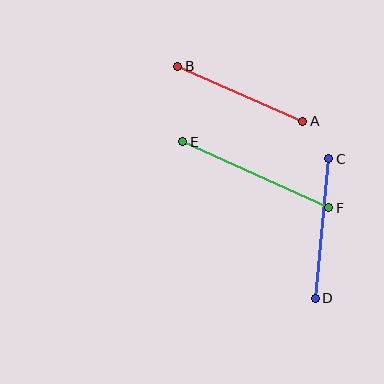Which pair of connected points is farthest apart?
Points E and F are farthest apart.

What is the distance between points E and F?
The distance is approximately 160 pixels.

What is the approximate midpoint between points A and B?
The midpoint is at approximately (240, 94) pixels.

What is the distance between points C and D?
The distance is approximately 140 pixels.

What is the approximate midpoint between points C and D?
The midpoint is at approximately (322, 228) pixels.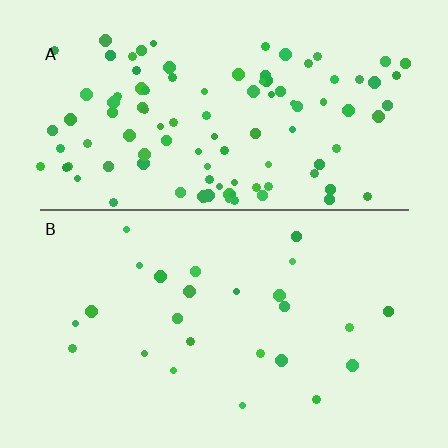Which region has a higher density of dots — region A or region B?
A (the top).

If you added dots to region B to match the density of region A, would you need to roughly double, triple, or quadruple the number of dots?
Approximately quadruple.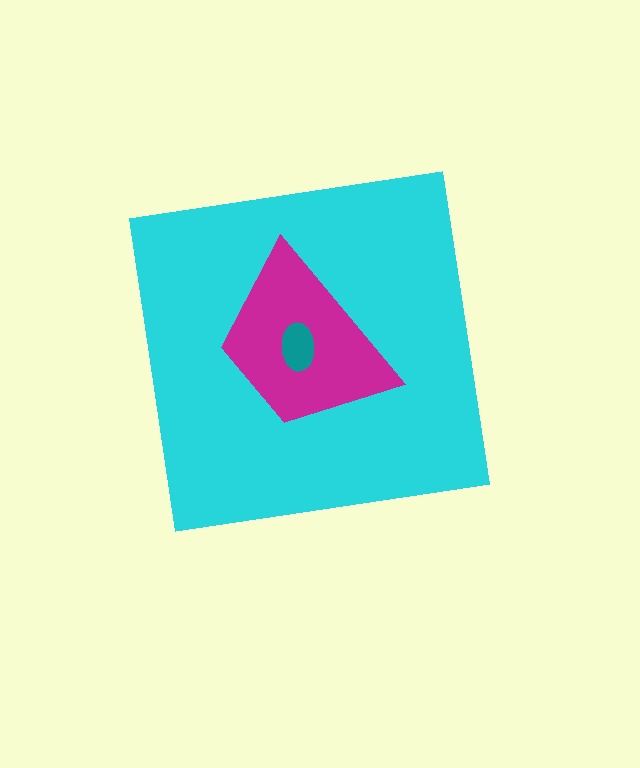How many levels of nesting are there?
3.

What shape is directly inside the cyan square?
The magenta trapezoid.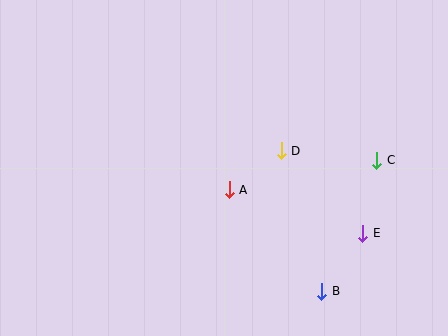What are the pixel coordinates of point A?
Point A is at (229, 190).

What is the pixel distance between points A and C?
The distance between A and C is 150 pixels.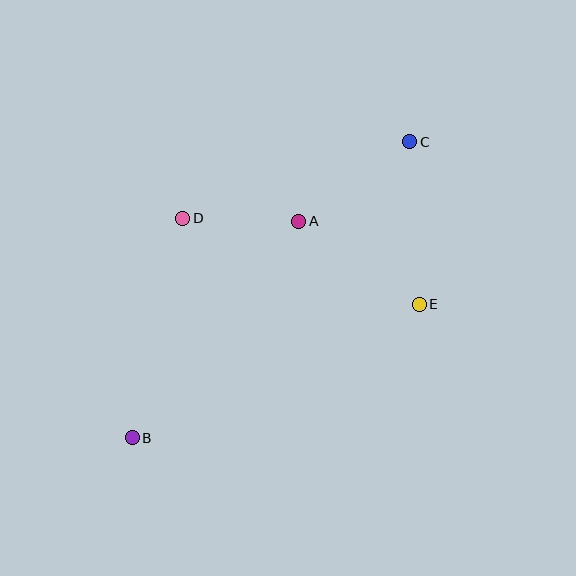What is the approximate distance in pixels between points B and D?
The distance between B and D is approximately 225 pixels.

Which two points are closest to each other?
Points A and D are closest to each other.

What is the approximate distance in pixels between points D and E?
The distance between D and E is approximately 252 pixels.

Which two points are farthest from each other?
Points B and C are farthest from each other.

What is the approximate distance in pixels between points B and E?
The distance between B and E is approximately 316 pixels.